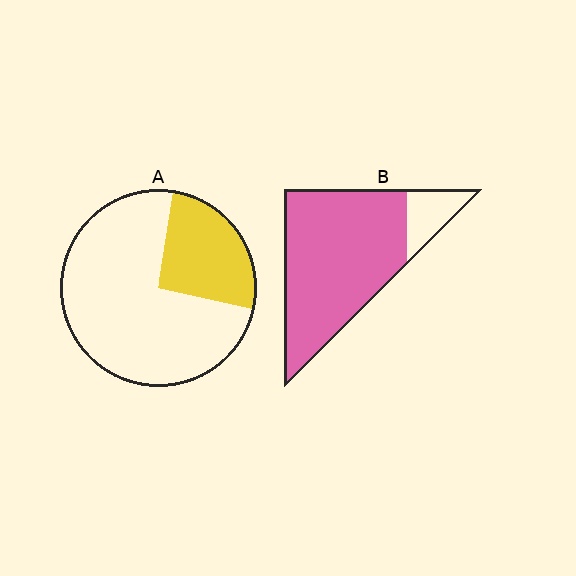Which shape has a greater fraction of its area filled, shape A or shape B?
Shape B.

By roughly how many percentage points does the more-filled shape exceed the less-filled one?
By roughly 60 percentage points (B over A).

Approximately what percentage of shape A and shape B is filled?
A is approximately 25% and B is approximately 85%.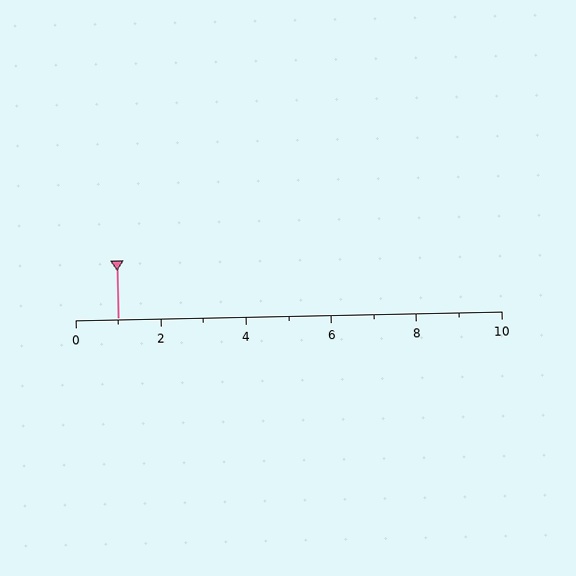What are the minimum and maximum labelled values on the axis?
The axis runs from 0 to 10.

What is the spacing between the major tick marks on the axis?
The major ticks are spaced 2 apart.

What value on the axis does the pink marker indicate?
The marker indicates approximately 1.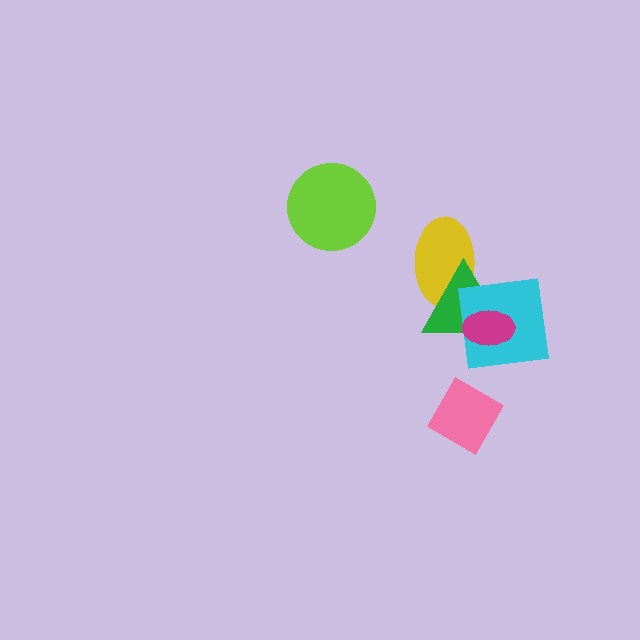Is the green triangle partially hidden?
Yes, it is partially covered by another shape.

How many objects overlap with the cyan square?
2 objects overlap with the cyan square.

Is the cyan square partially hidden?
Yes, it is partially covered by another shape.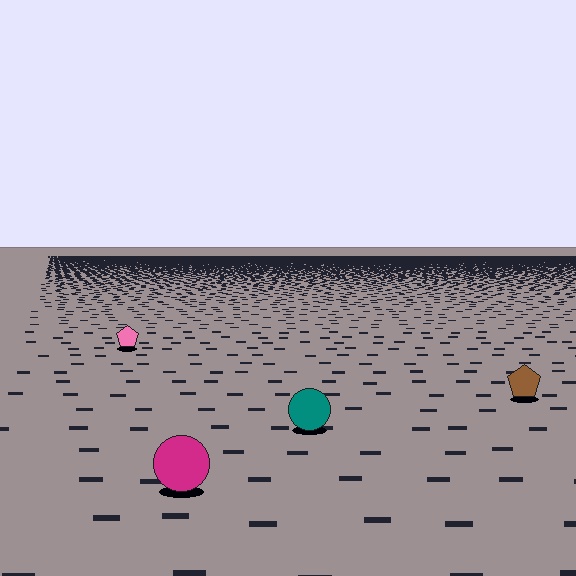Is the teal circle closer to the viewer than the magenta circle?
No. The magenta circle is closer — you can tell from the texture gradient: the ground texture is coarser near it.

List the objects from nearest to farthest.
From nearest to farthest: the magenta circle, the teal circle, the brown pentagon, the pink pentagon.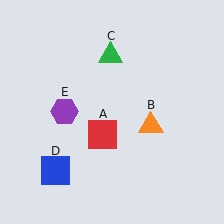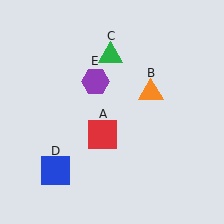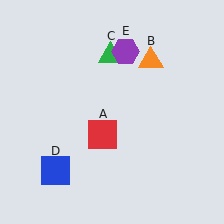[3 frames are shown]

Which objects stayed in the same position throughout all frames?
Red square (object A) and green triangle (object C) and blue square (object D) remained stationary.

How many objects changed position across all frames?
2 objects changed position: orange triangle (object B), purple hexagon (object E).